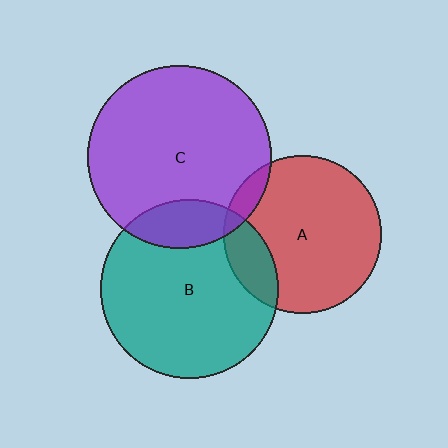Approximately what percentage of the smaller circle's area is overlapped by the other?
Approximately 15%.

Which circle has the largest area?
Circle C (purple).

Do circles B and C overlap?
Yes.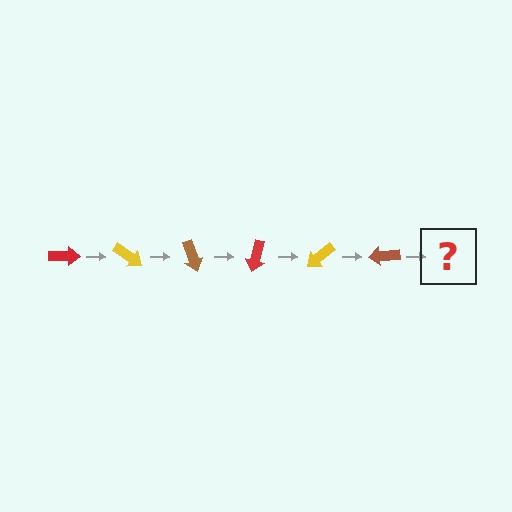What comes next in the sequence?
The next element should be a red arrow, rotated 210 degrees from the start.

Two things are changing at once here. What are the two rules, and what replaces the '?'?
The two rules are that it rotates 35 degrees each step and the color cycles through red, yellow, and brown. The '?' should be a red arrow, rotated 210 degrees from the start.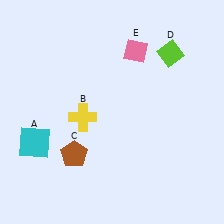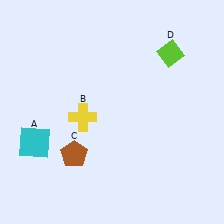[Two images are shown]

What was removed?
The pink diamond (E) was removed in Image 2.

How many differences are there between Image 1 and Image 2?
There is 1 difference between the two images.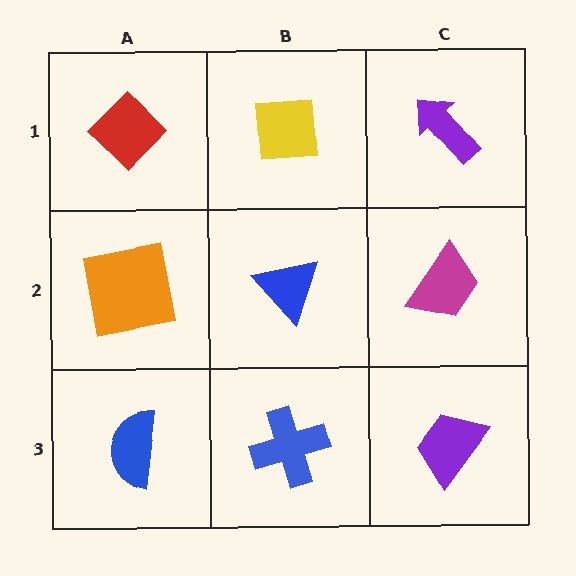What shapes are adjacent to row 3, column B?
A blue triangle (row 2, column B), a blue semicircle (row 3, column A), a purple trapezoid (row 3, column C).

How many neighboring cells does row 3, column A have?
2.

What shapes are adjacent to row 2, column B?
A yellow square (row 1, column B), a blue cross (row 3, column B), an orange square (row 2, column A), a magenta trapezoid (row 2, column C).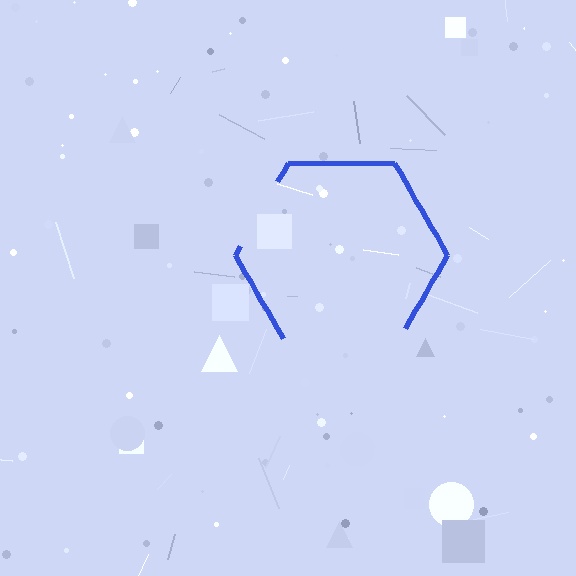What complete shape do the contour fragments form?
The contour fragments form a hexagon.